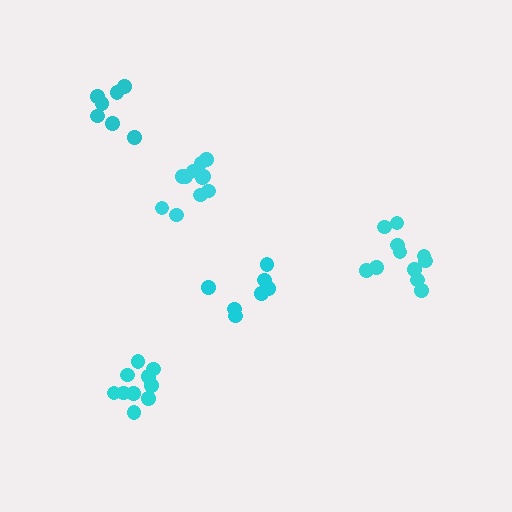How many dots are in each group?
Group 1: 10 dots, Group 2: 11 dots, Group 3: 7 dots, Group 4: 7 dots, Group 5: 11 dots (46 total).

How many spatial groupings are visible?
There are 5 spatial groupings.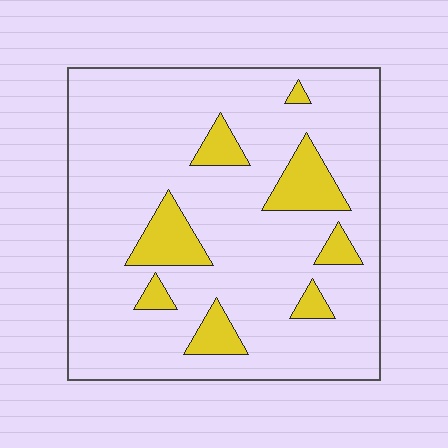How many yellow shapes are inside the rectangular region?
8.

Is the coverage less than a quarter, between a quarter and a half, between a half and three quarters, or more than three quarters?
Less than a quarter.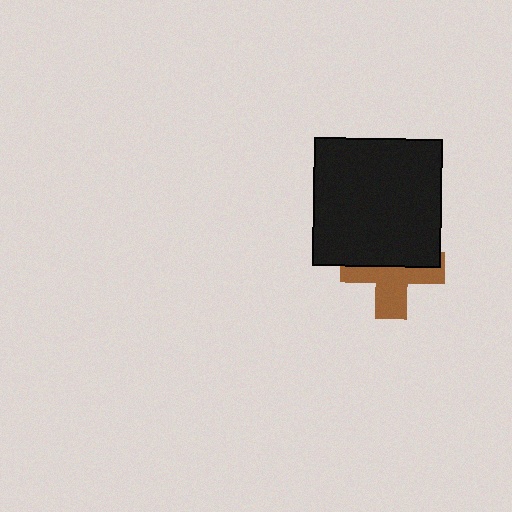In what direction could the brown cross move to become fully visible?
The brown cross could move down. That would shift it out from behind the black square entirely.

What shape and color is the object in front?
The object in front is a black square.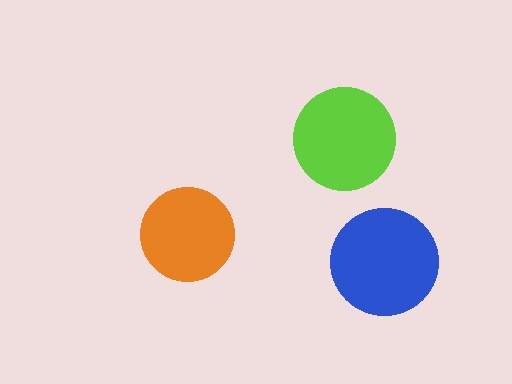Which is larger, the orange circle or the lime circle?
The lime one.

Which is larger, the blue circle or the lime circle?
The blue one.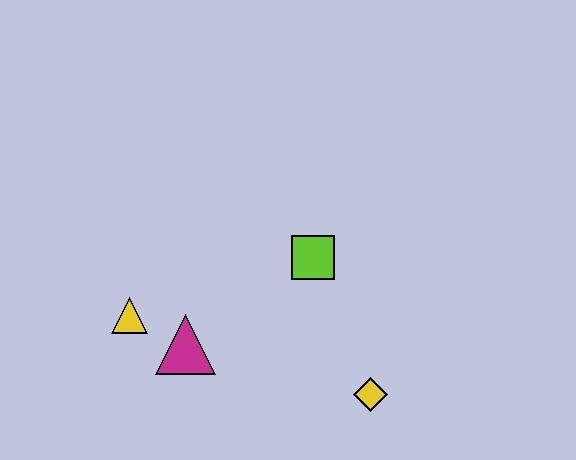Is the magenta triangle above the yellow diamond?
Yes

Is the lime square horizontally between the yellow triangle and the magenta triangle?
No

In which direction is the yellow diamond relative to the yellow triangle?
The yellow diamond is to the right of the yellow triangle.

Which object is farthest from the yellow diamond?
The yellow triangle is farthest from the yellow diamond.